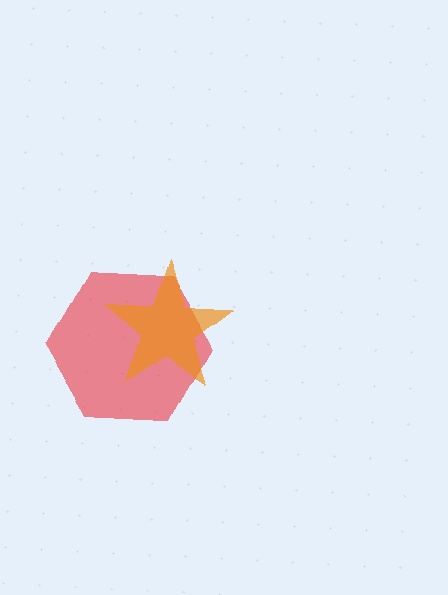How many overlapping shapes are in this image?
There are 2 overlapping shapes in the image.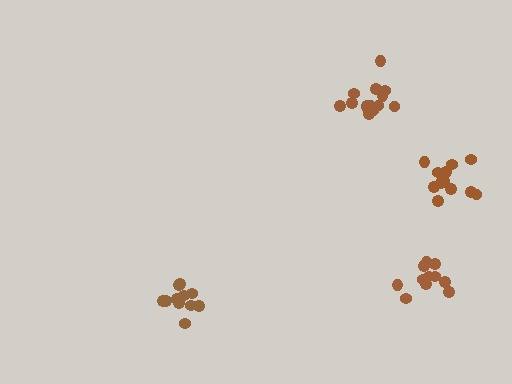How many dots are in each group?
Group 1: 11 dots, Group 2: 12 dots, Group 3: 14 dots, Group 4: 11 dots (48 total).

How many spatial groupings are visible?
There are 4 spatial groupings.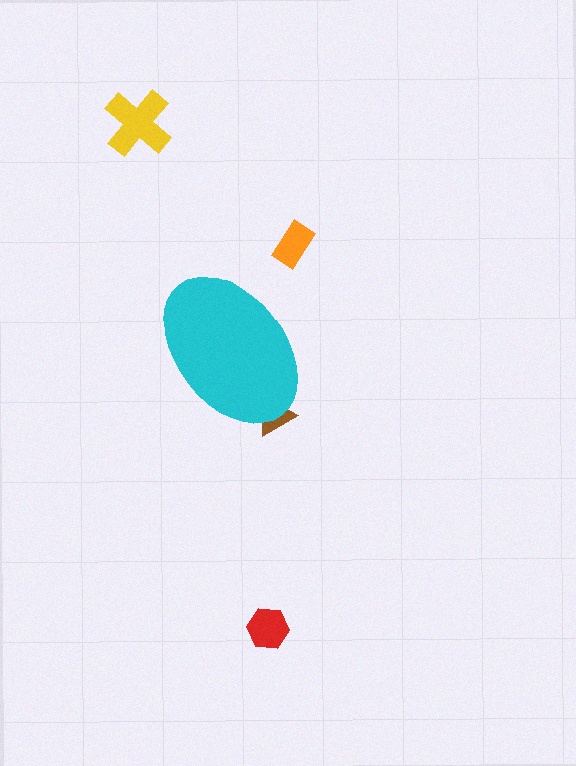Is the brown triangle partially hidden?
Yes, the brown triangle is partially hidden behind the cyan ellipse.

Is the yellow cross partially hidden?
No, the yellow cross is fully visible.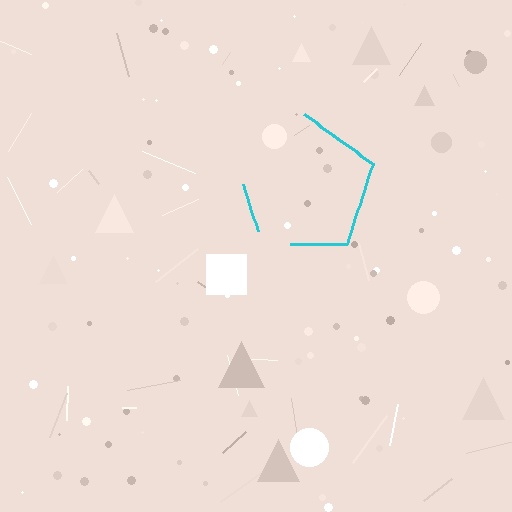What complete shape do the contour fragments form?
The contour fragments form a pentagon.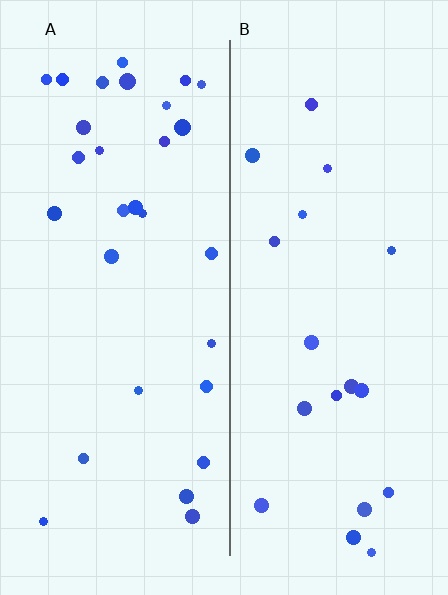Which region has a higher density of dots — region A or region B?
A (the left).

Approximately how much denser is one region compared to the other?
Approximately 1.6× — region A over region B.